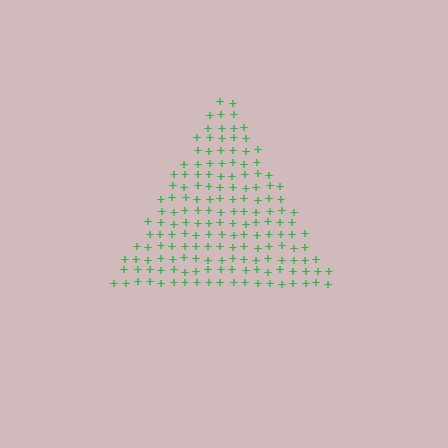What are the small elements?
The small elements are plus signs.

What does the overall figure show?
The overall figure shows a triangle.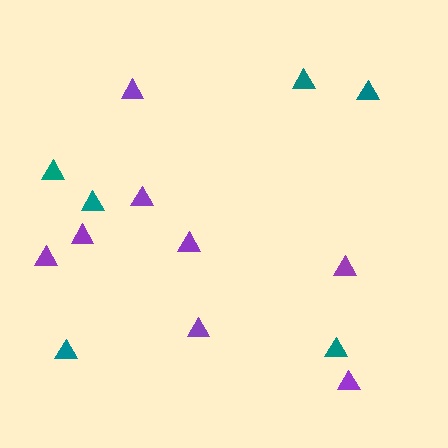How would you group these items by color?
There are 2 groups: one group of teal triangles (6) and one group of purple triangles (8).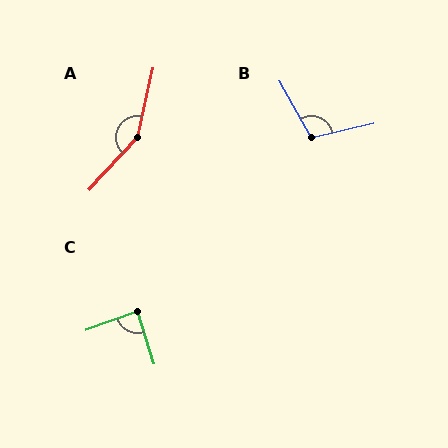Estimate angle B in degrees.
Approximately 106 degrees.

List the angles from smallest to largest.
C (88°), B (106°), A (150°).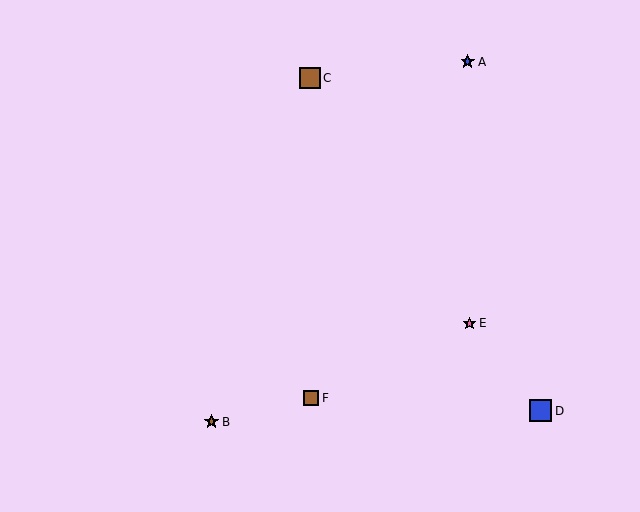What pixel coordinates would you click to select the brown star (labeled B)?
Click at (212, 422) to select the brown star B.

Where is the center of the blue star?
The center of the blue star is at (468, 62).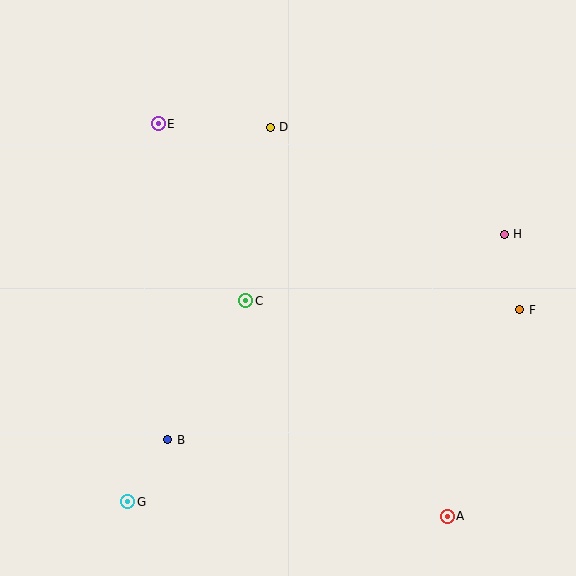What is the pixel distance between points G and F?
The distance between G and F is 436 pixels.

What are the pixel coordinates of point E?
Point E is at (158, 124).